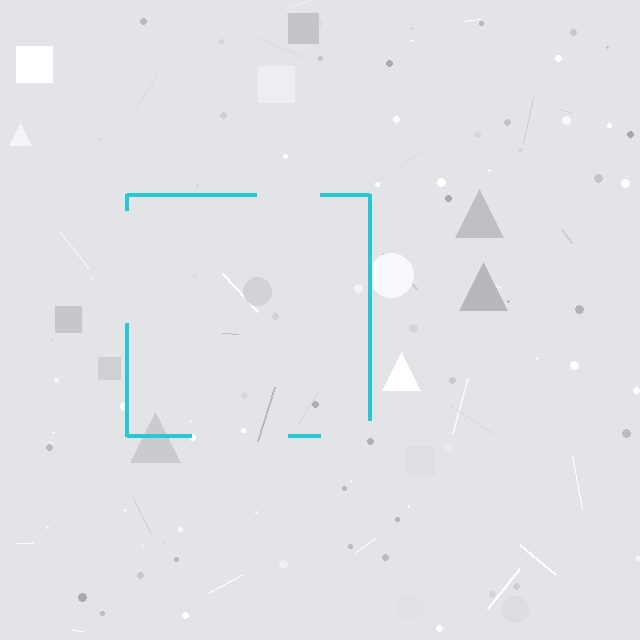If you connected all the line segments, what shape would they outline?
They would outline a square.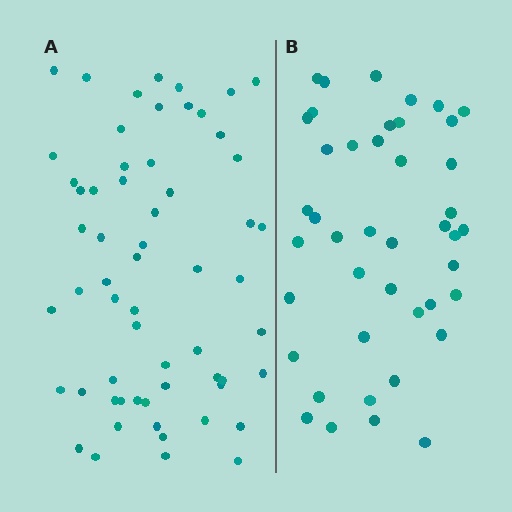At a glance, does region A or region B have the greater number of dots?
Region A (the left region) has more dots.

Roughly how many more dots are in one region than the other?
Region A has approximately 15 more dots than region B.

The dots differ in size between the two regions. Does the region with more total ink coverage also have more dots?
No. Region B has more total ink coverage because its dots are larger, but region A actually contains more individual dots. Total area can be misleading — the number of items is what matters here.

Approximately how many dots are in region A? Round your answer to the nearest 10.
About 60 dots.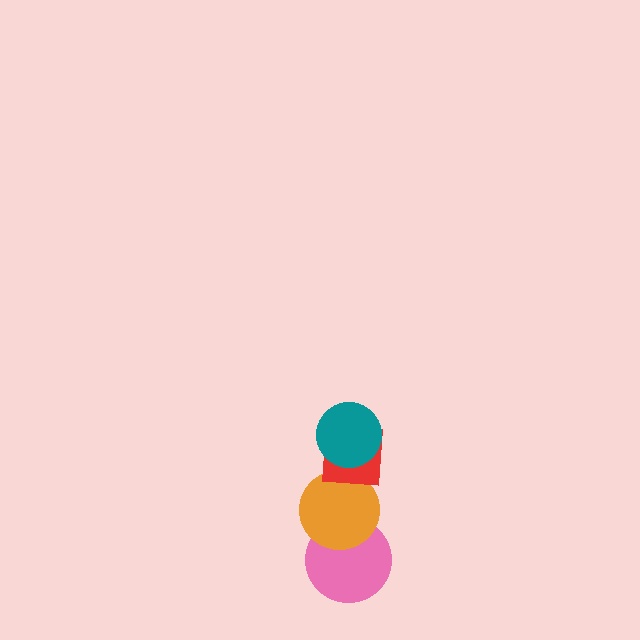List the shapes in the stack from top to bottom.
From top to bottom: the teal circle, the red square, the orange circle, the pink circle.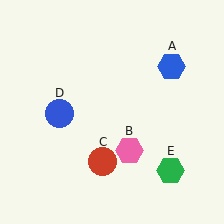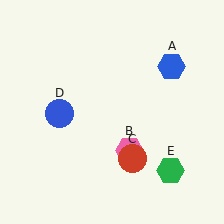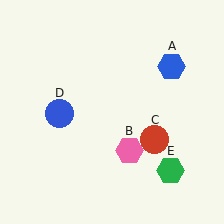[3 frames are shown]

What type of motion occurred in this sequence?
The red circle (object C) rotated counterclockwise around the center of the scene.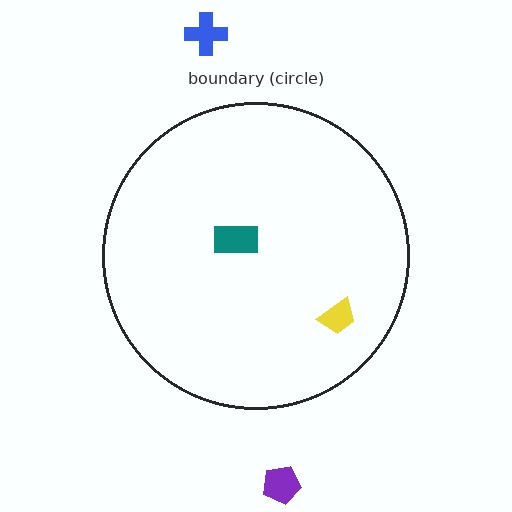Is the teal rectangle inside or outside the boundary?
Inside.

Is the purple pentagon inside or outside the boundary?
Outside.